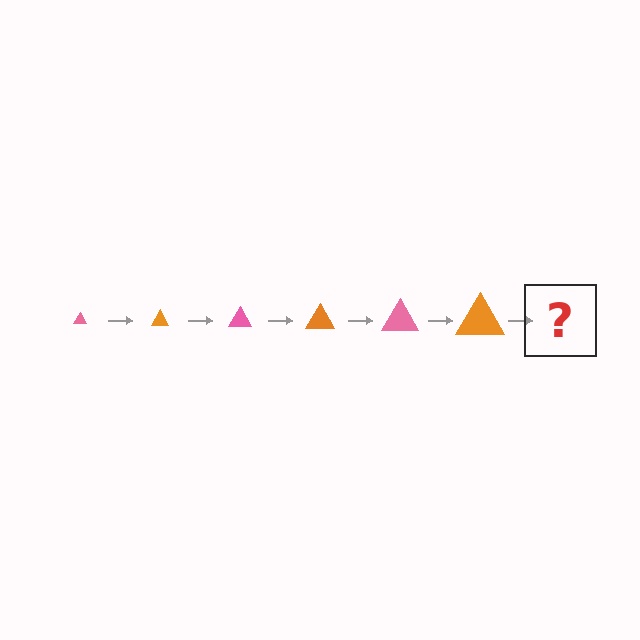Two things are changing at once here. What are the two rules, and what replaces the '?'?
The two rules are that the triangle grows larger each step and the color cycles through pink and orange. The '?' should be a pink triangle, larger than the previous one.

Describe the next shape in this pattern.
It should be a pink triangle, larger than the previous one.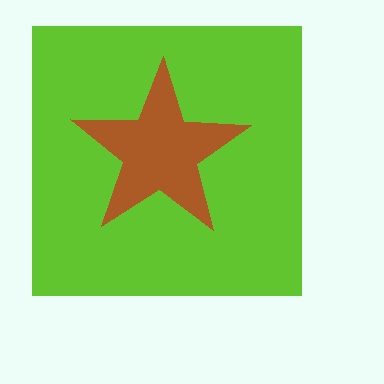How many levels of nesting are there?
2.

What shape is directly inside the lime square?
The brown star.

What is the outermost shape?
The lime square.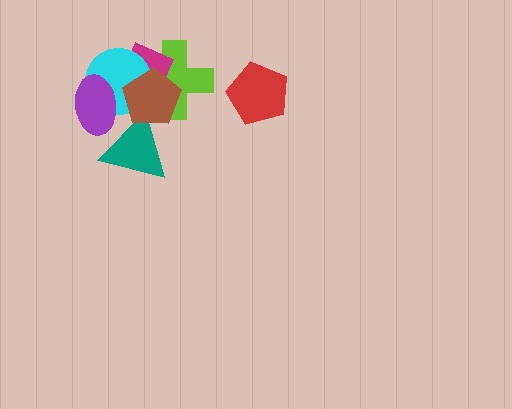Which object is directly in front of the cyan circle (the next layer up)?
The purple ellipse is directly in front of the cyan circle.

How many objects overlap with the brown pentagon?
4 objects overlap with the brown pentagon.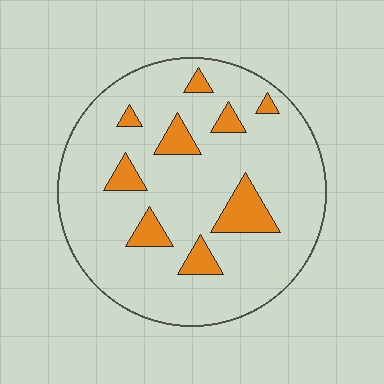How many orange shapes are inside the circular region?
9.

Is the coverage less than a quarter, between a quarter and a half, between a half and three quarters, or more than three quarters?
Less than a quarter.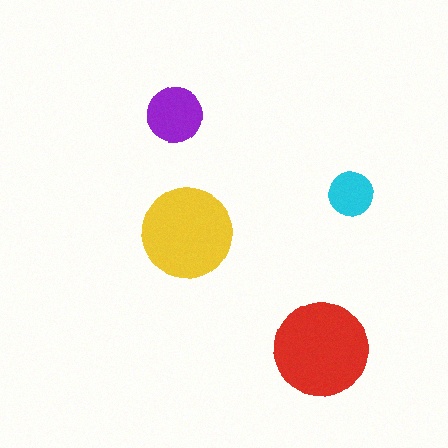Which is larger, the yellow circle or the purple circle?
The yellow one.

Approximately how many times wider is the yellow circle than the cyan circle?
About 2 times wider.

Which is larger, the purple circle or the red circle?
The red one.